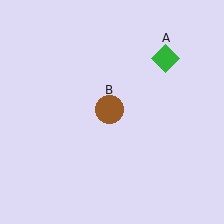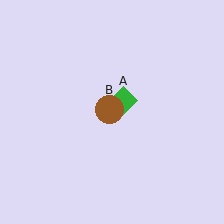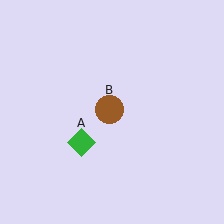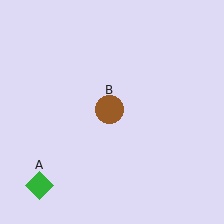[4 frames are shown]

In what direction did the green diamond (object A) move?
The green diamond (object A) moved down and to the left.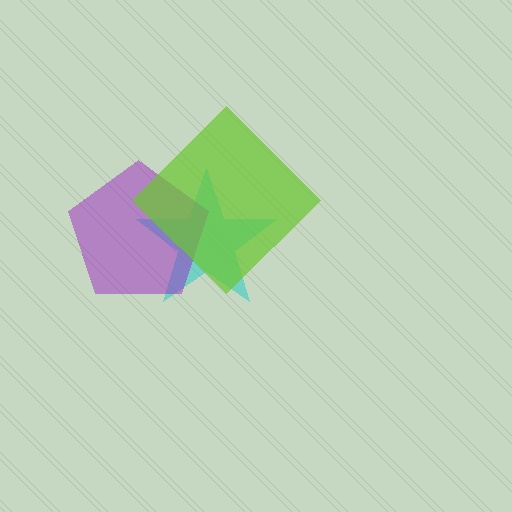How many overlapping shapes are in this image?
There are 3 overlapping shapes in the image.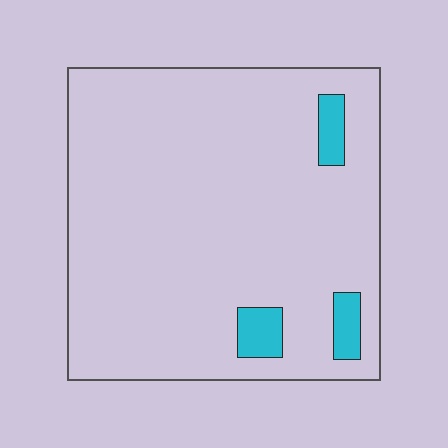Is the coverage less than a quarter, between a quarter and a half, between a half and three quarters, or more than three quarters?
Less than a quarter.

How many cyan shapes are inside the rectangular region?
3.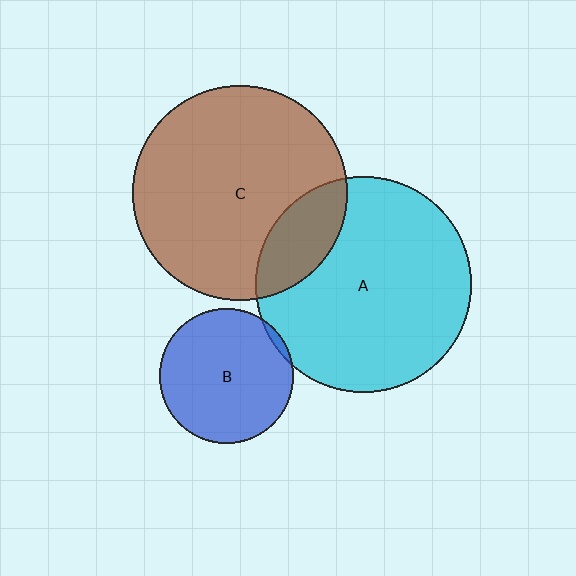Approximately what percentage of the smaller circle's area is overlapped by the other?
Approximately 5%.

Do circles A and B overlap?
Yes.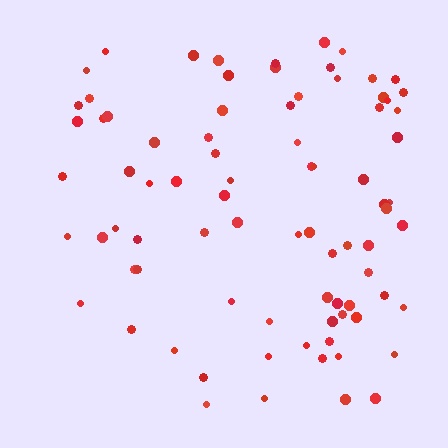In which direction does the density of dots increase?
From left to right, with the right side densest.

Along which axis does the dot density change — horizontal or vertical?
Horizontal.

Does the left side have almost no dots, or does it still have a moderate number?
Still a moderate number, just noticeably fewer than the right.